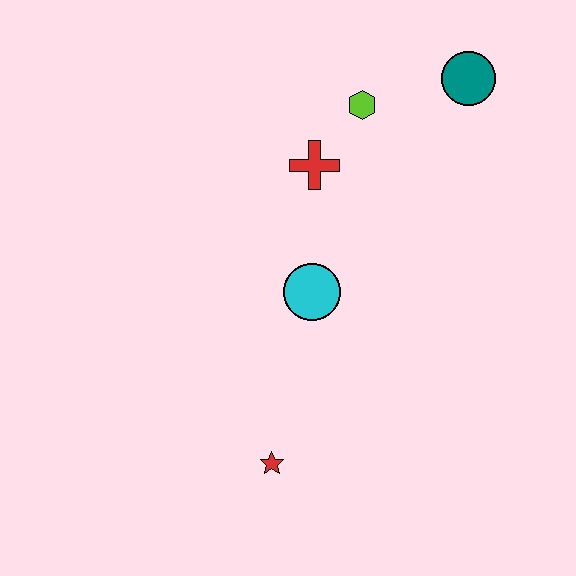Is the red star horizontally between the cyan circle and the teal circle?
No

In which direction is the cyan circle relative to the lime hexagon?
The cyan circle is below the lime hexagon.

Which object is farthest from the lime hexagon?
The red star is farthest from the lime hexagon.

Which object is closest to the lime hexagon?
The red cross is closest to the lime hexagon.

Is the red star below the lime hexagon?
Yes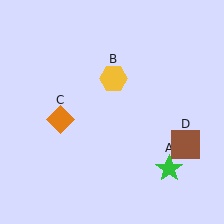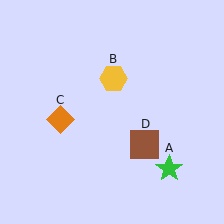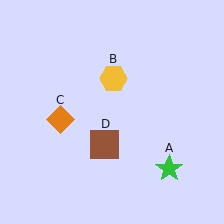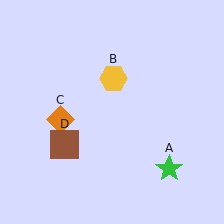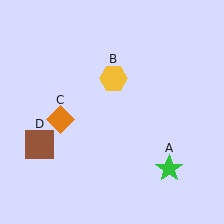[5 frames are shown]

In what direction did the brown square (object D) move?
The brown square (object D) moved left.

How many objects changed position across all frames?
1 object changed position: brown square (object D).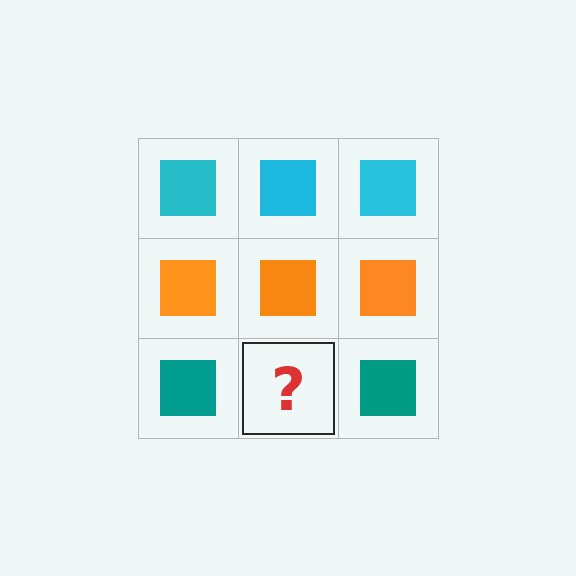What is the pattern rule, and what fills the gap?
The rule is that each row has a consistent color. The gap should be filled with a teal square.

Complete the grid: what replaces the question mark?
The question mark should be replaced with a teal square.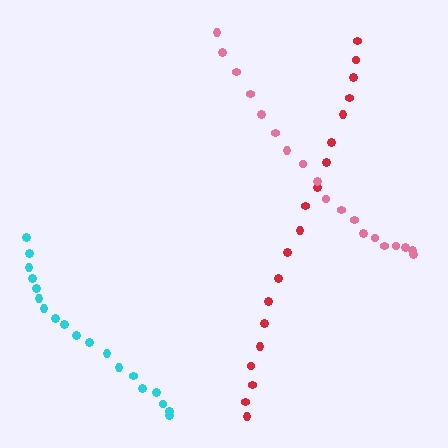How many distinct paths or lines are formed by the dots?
There are 3 distinct paths.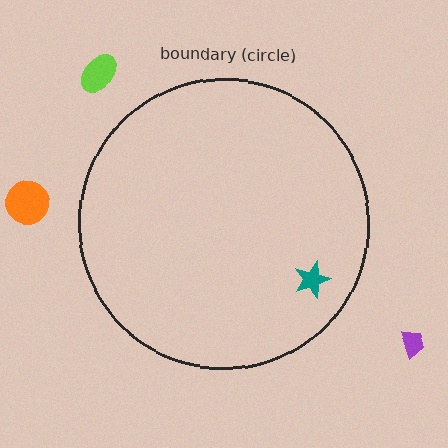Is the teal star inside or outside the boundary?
Inside.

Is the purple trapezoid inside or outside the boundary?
Outside.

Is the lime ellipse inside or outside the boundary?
Outside.